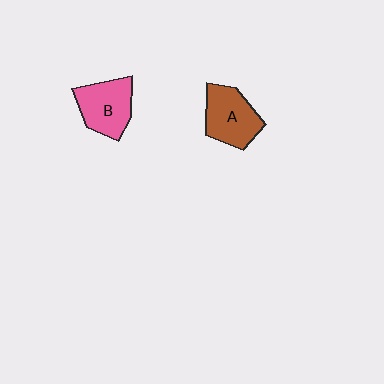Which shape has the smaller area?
Shape B (pink).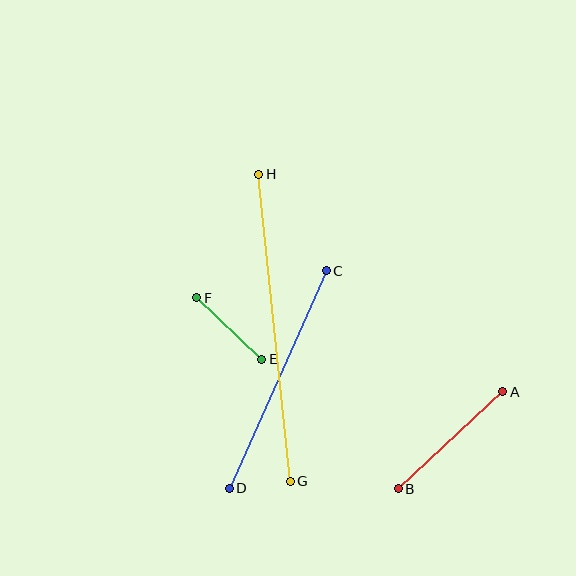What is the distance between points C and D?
The distance is approximately 238 pixels.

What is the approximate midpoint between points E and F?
The midpoint is at approximately (229, 328) pixels.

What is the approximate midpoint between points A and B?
The midpoint is at approximately (450, 440) pixels.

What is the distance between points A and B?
The distance is approximately 143 pixels.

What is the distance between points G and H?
The distance is approximately 309 pixels.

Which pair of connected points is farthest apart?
Points G and H are farthest apart.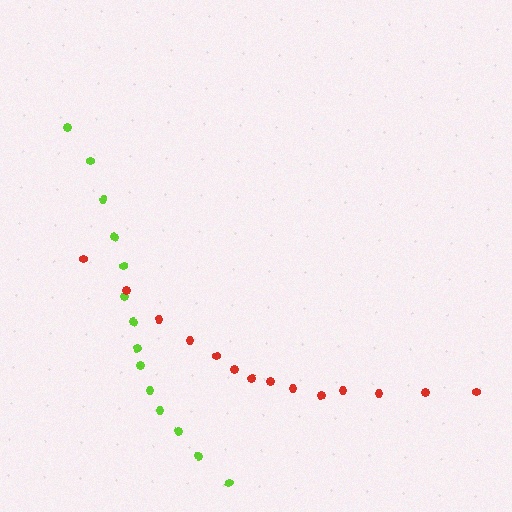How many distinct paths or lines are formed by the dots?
There are 2 distinct paths.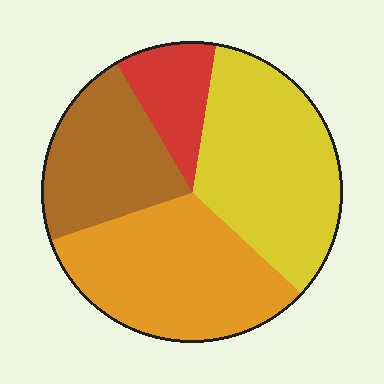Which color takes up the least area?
Red, at roughly 10%.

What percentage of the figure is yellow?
Yellow takes up about one third (1/3) of the figure.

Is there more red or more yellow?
Yellow.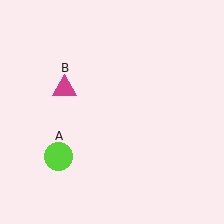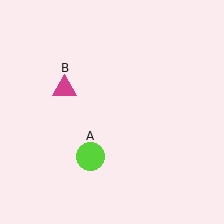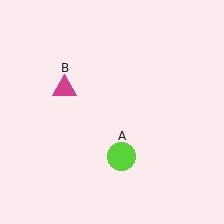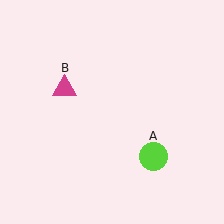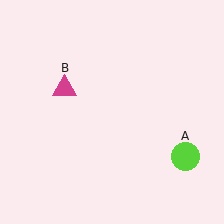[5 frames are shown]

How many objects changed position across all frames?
1 object changed position: lime circle (object A).